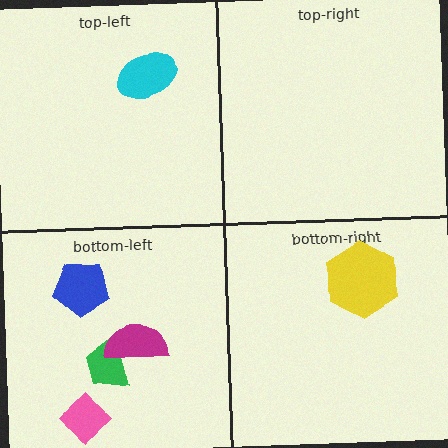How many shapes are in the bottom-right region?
1.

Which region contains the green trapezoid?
The bottom-left region.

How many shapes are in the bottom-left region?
4.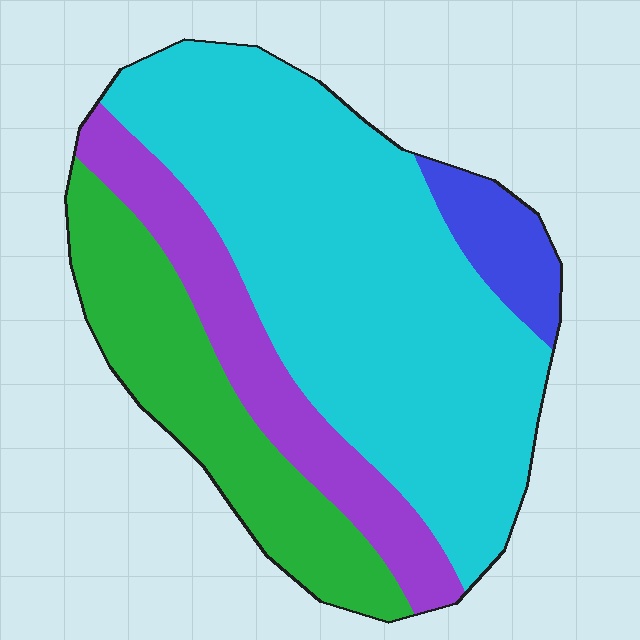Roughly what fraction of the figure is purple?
Purple covers around 15% of the figure.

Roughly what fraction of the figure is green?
Green takes up between a sixth and a third of the figure.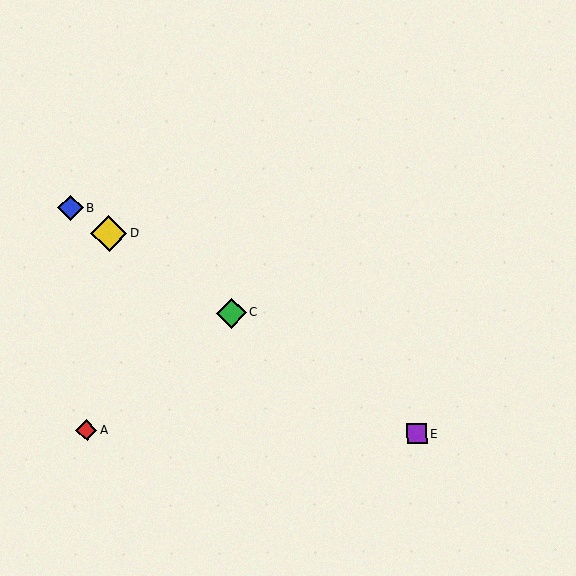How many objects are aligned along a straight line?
4 objects (B, C, D, E) are aligned along a straight line.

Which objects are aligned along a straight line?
Objects B, C, D, E are aligned along a straight line.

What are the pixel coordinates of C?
Object C is at (232, 313).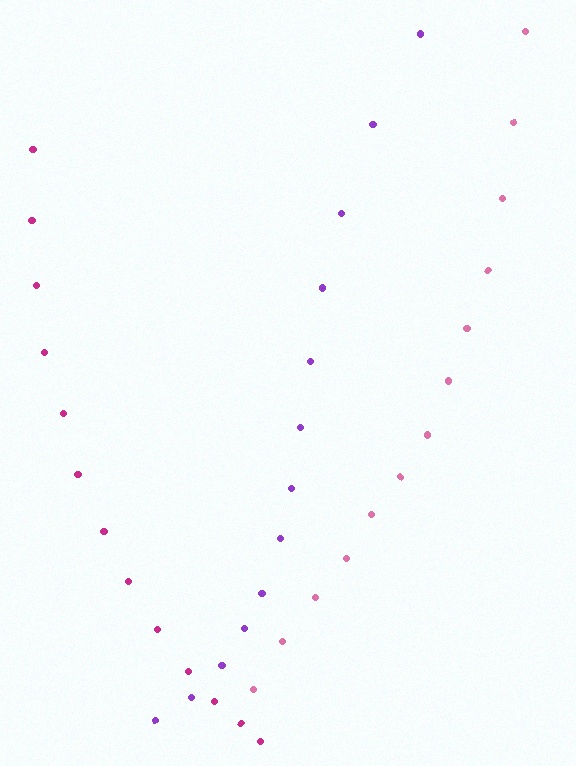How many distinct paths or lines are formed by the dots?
There are 3 distinct paths.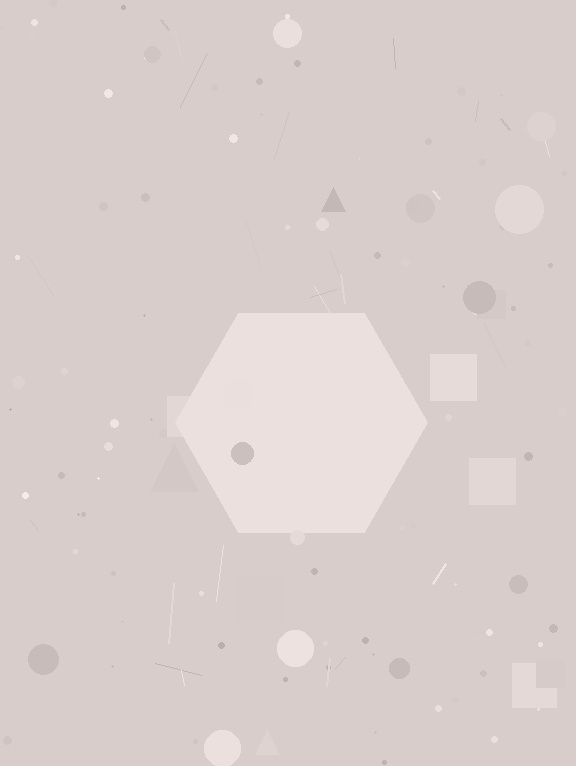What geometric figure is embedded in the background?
A hexagon is embedded in the background.